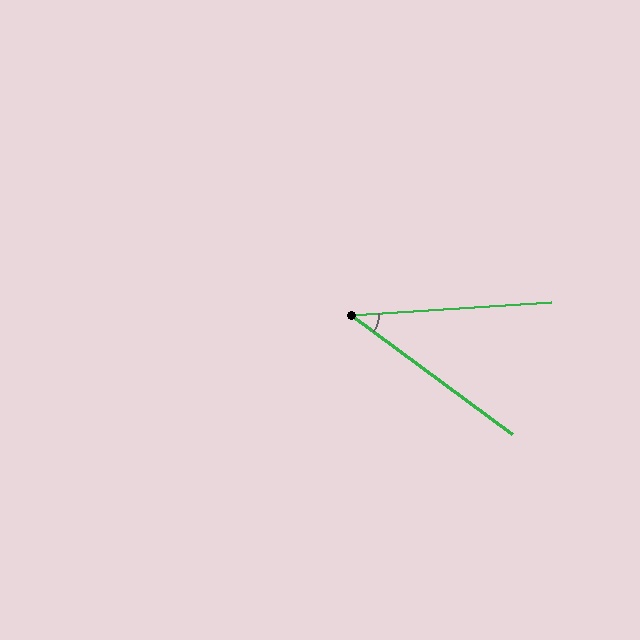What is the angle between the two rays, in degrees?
Approximately 40 degrees.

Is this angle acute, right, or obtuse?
It is acute.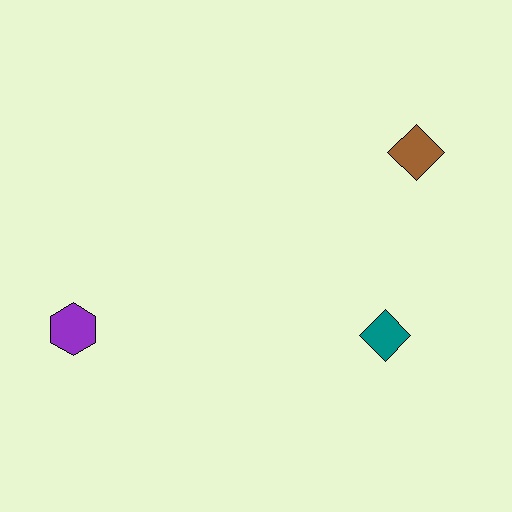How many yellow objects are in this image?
There are no yellow objects.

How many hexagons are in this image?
There is 1 hexagon.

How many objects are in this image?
There are 3 objects.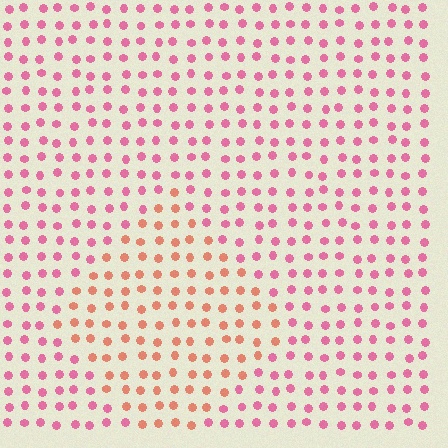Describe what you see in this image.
The image is filled with small pink elements in a uniform arrangement. A diamond-shaped region is visible where the elements are tinted to a slightly different hue, forming a subtle color boundary.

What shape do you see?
I see a diamond.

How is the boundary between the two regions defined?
The boundary is defined purely by a slight shift in hue (about 37 degrees). Spacing, size, and orientation are identical on both sides.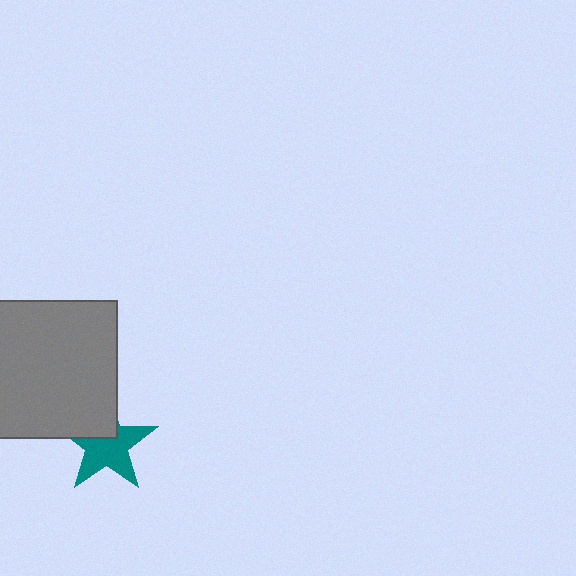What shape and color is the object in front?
The object in front is a gray square.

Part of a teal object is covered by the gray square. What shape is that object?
It is a star.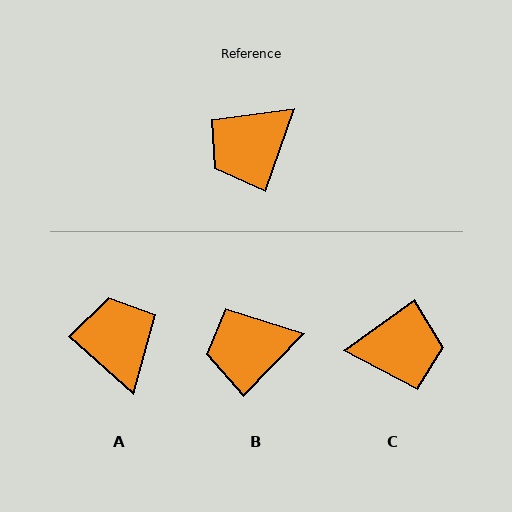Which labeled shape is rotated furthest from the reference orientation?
C, about 145 degrees away.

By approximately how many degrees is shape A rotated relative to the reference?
Approximately 113 degrees clockwise.